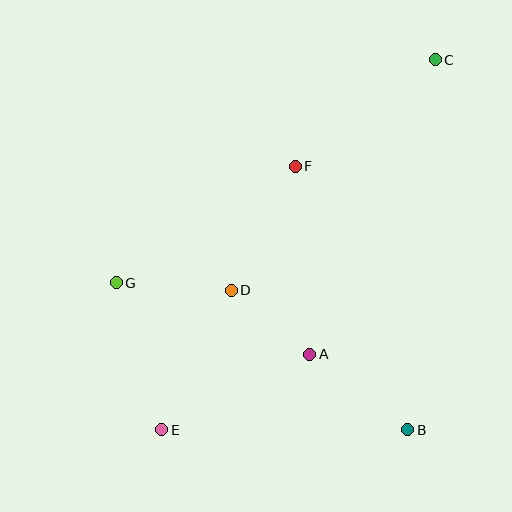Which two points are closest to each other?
Points A and D are closest to each other.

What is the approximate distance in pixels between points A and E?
The distance between A and E is approximately 166 pixels.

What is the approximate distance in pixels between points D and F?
The distance between D and F is approximately 140 pixels.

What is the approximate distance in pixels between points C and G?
The distance between C and G is approximately 389 pixels.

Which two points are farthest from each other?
Points C and E are farthest from each other.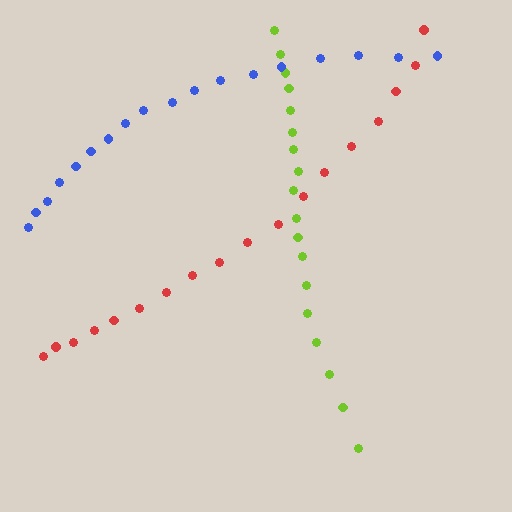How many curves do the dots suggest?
There are 3 distinct paths.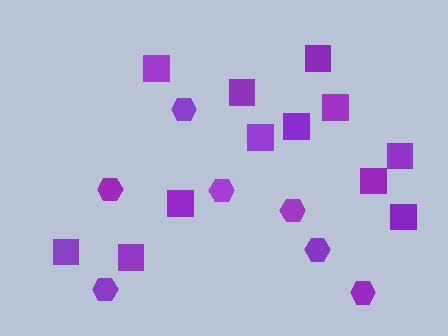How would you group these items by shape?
There are 2 groups: one group of squares (12) and one group of hexagons (7).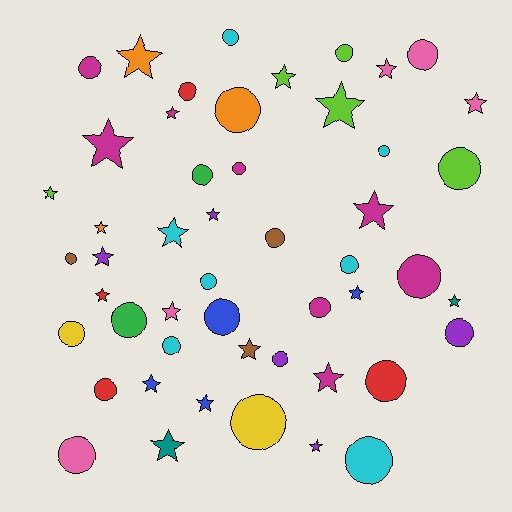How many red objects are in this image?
There are 4 red objects.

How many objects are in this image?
There are 50 objects.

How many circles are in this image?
There are 27 circles.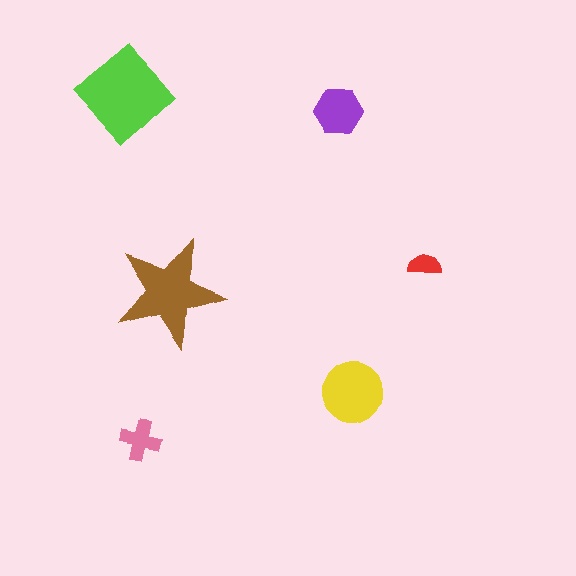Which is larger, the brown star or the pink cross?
The brown star.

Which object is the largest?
The lime diamond.